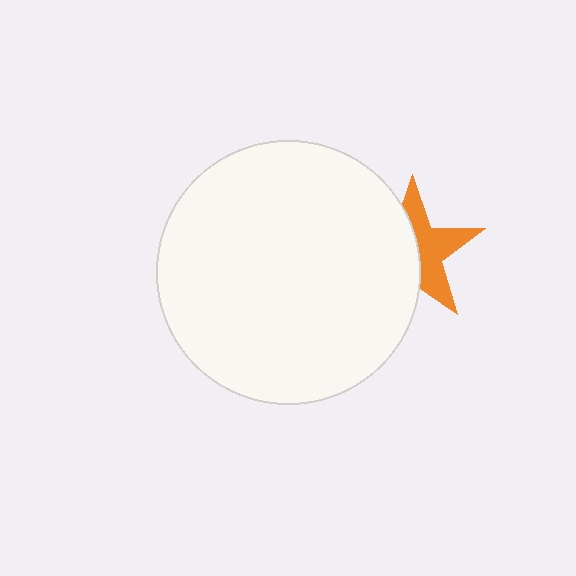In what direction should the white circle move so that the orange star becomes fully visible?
The white circle should move left. That is the shortest direction to clear the overlap and leave the orange star fully visible.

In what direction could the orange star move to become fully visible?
The orange star could move right. That would shift it out from behind the white circle entirely.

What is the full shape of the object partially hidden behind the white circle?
The partially hidden object is an orange star.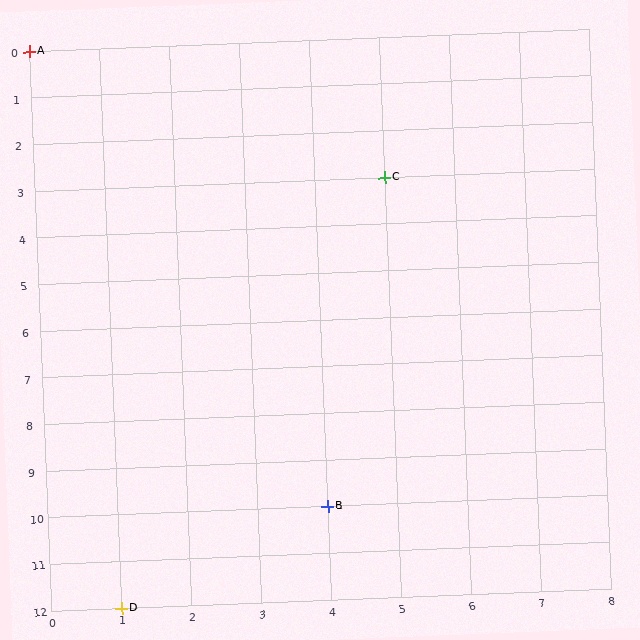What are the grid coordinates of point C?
Point C is at grid coordinates (5, 3).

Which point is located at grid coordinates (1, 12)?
Point D is at (1, 12).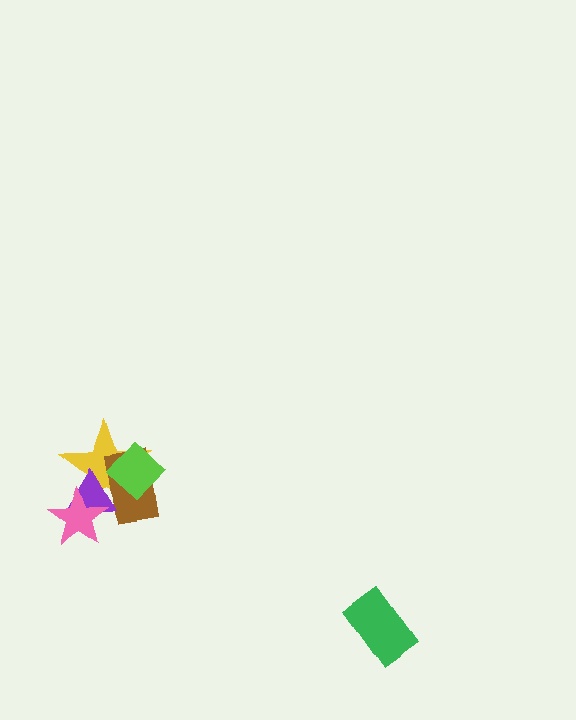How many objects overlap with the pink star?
2 objects overlap with the pink star.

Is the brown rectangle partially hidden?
Yes, it is partially covered by another shape.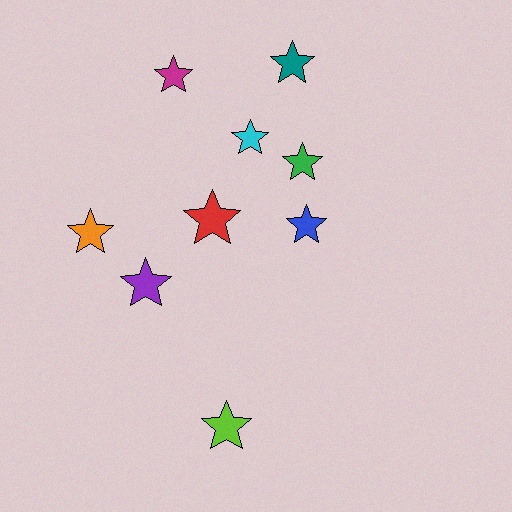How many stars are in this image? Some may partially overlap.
There are 9 stars.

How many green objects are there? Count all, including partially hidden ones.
There is 1 green object.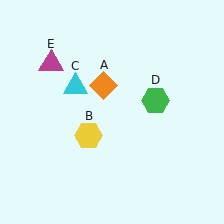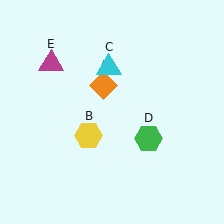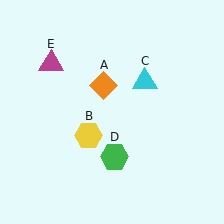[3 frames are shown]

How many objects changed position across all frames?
2 objects changed position: cyan triangle (object C), green hexagon (object D).